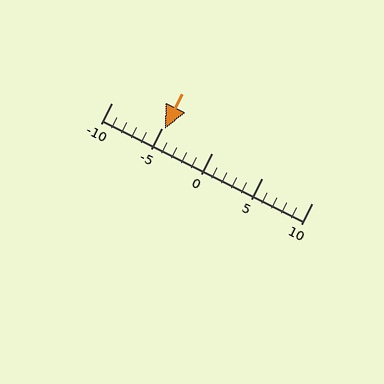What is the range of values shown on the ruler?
The ruler shows values from -10 to 10.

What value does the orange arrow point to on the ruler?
The orange arrow points to approximately -5.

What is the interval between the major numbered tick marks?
The major tick marks are spaced 5 units apart.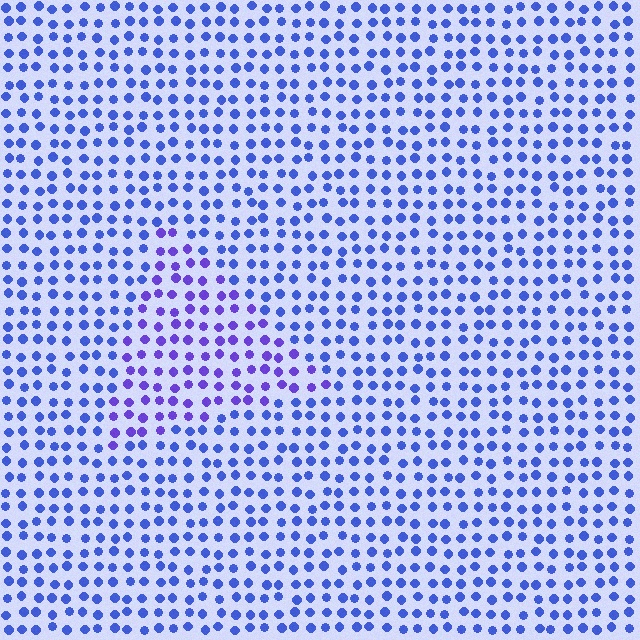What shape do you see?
I see a triangle.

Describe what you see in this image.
The image is filled with small blue elements in a uniform arrangement. A triangle-shaped region is visible where the elements are tinted to a slightly different hue, forming a subtle color boundary.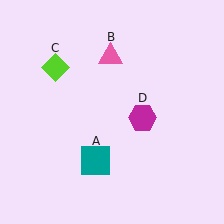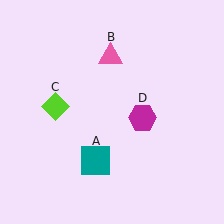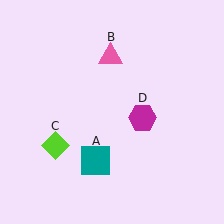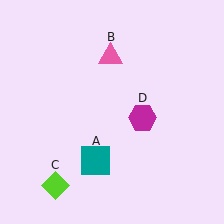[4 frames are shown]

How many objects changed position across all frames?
1 object changed position: lime diamond (object C).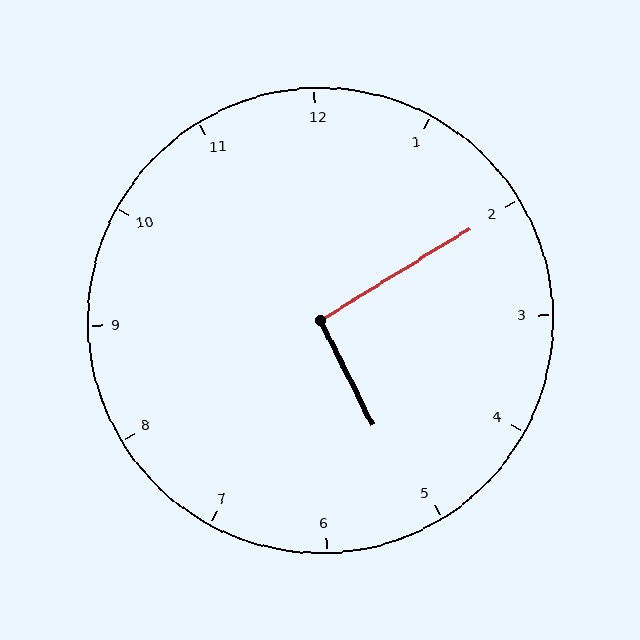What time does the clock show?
5:10.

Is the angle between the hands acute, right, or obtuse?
It is right.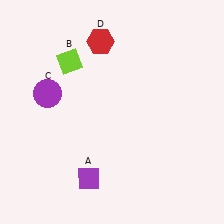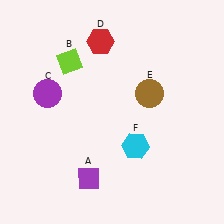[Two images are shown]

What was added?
A brown circle (E), a cyan hexagon (F) were added in Image 2.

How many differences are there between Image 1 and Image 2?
There are 2 differences between the two images.